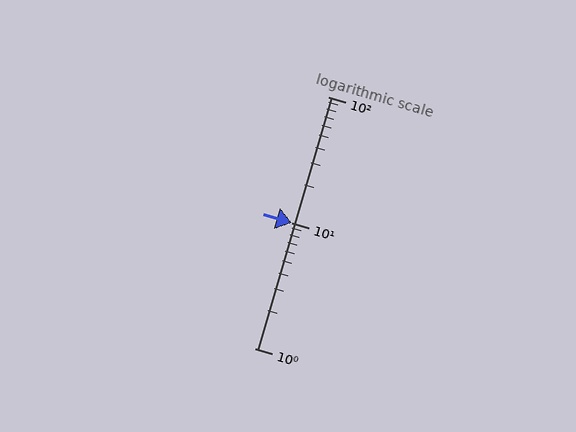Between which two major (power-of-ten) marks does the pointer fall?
The pointer is between 10 and 100.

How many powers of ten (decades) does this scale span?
The scale spans 2 decades, from 1 to 100.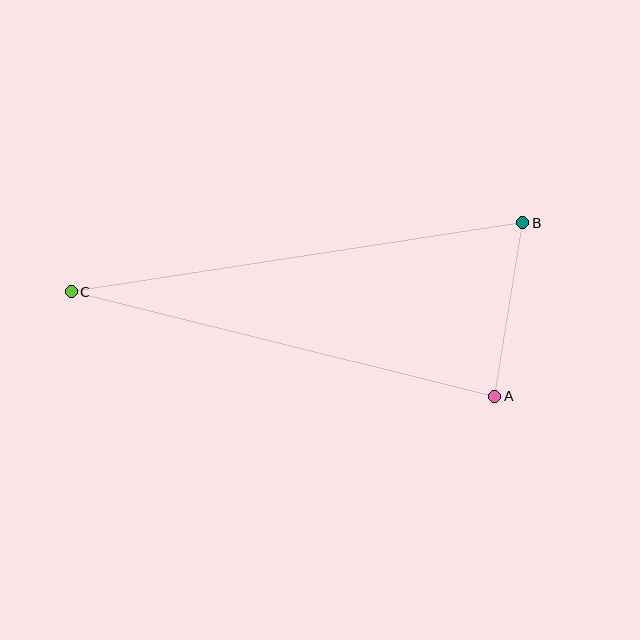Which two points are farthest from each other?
Points B and C are farthest from each other.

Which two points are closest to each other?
Points A and B are closest to each other.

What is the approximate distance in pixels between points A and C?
The distance between A and C is approximately 436 pixels.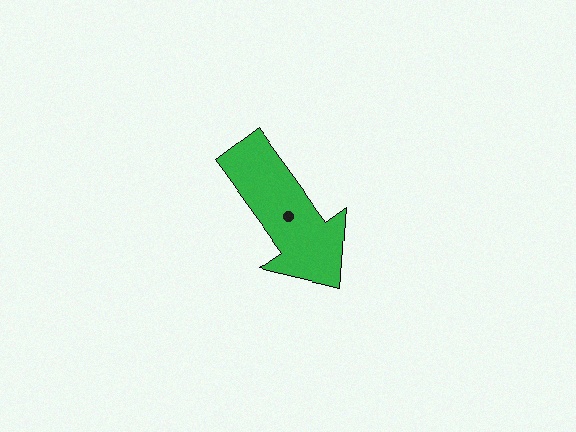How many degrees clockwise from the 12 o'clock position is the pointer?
Approximately 144 degrees.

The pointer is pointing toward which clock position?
Roughly 5 o'clock.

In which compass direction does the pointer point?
Southeast.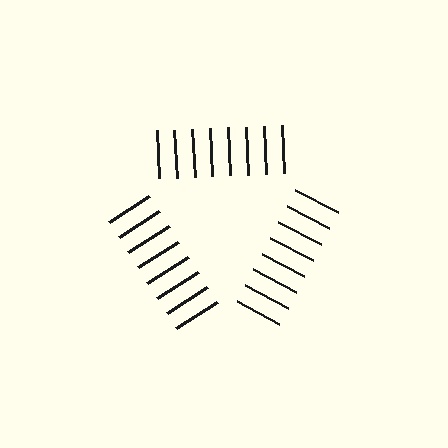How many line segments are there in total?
24 — 8 along each of the 3 edges.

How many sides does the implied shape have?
3 sides — the line-ends trace a triangle.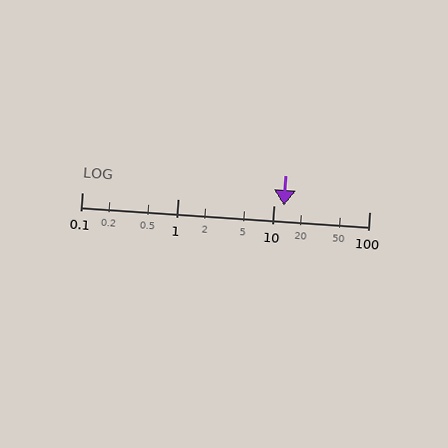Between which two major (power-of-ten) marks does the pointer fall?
The pointer is between 10 and 100.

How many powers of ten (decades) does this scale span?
The scale spans 3 decades, from 0.1 to 100.